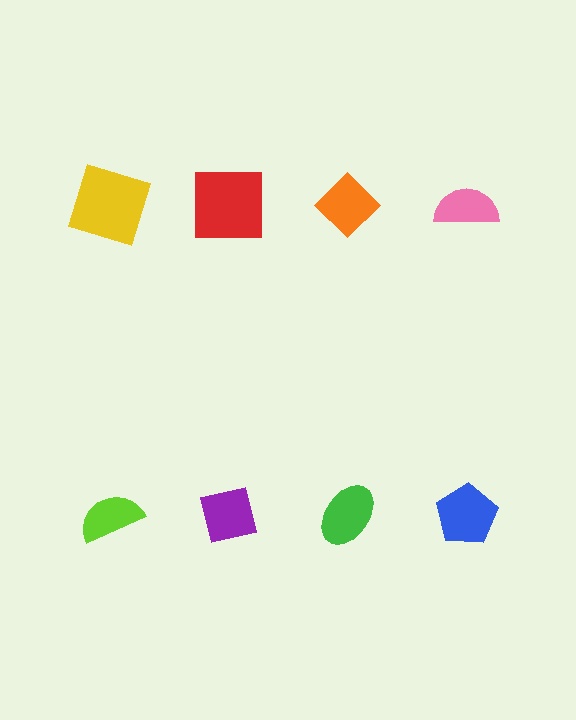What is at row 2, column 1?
A lime semicircle.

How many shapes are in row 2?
4 shapes.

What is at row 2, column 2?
A purple square.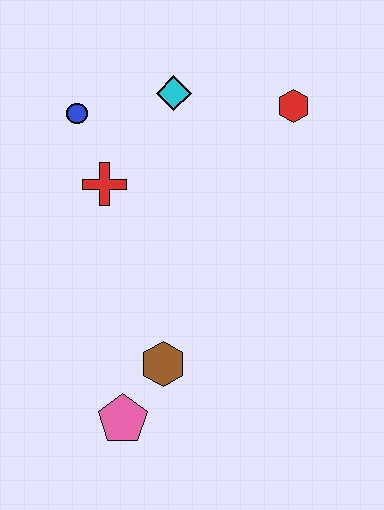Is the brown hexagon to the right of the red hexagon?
No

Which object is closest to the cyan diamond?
The blue circle is closest to the cyan diamond.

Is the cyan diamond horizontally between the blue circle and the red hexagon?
Yes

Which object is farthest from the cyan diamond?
The pink pentagon is farthest from the cyan diamond.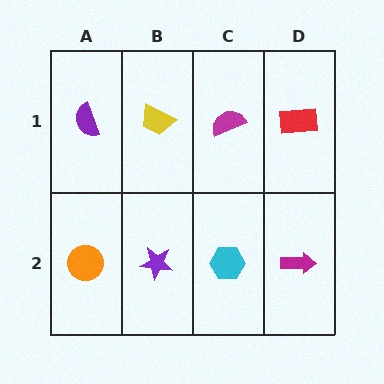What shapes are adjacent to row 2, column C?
A magenta semicircle (row 1, column C), a purple star (row 2, column B), a magenta arrow (row 2, column D).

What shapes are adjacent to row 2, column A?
A purple semicircle (row 1, column A), a purple star (row 2, column B).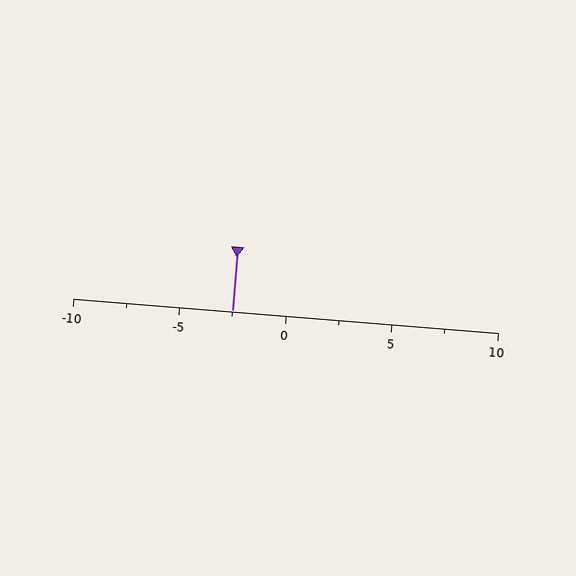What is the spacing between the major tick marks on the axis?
The major ticks are spaced 5 apart.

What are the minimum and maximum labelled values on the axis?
The axis runs from -10 to 10.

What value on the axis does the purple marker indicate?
The marker indicates approximately -2.5.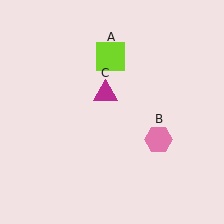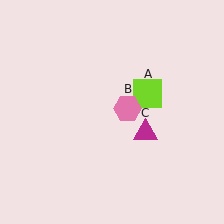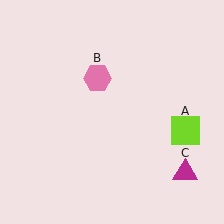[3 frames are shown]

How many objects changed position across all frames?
3 objects changed position: lime square (object A), pink hexagon (object B), magenta triangle (object C).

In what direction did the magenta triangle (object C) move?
The magenta triangle (object C) moved down and to the right.